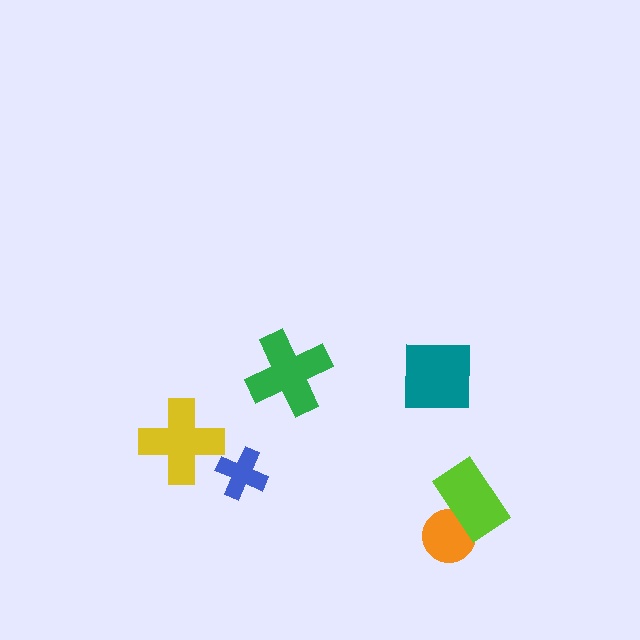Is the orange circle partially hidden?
Yes, it is partially covered by another shape.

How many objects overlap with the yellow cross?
0 objects overlap with the yellow cross.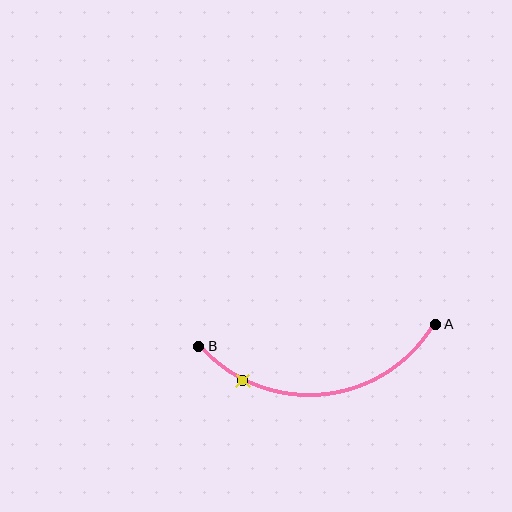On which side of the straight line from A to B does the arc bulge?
The arc bulges below the straight line connecting A and B.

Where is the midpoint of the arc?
The arc midpoint is the point on the curve farthest from the straight line joining A and B. It sits below that line.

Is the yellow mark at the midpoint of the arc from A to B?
No. The yellow mark lies on the arc but is closer to endpoint B. The arc midpoint would be at the point on the curve equidistant along the arc from both A and B.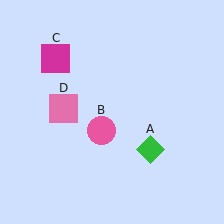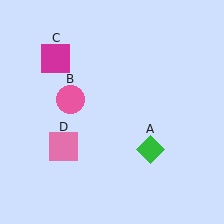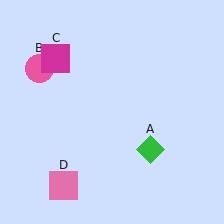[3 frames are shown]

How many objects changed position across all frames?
2 objects changed position: pink circle (object B), pink square (object D).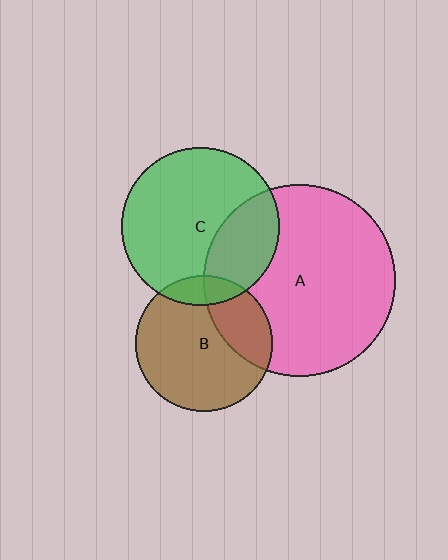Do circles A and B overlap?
Yes.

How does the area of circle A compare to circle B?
Approximately 2.0 times.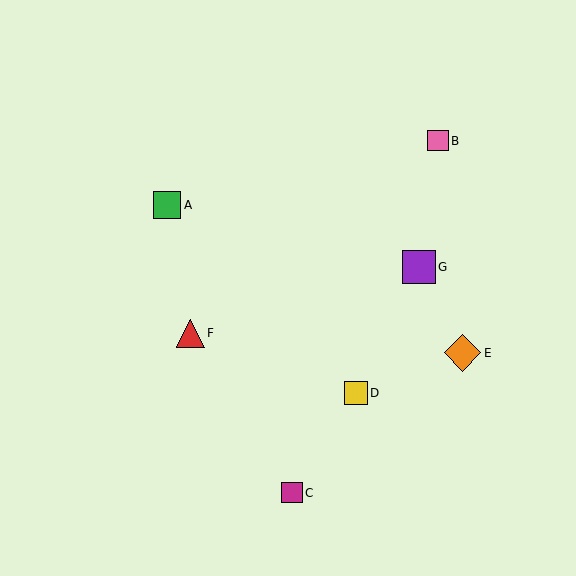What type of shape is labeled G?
Shape G is a purple square.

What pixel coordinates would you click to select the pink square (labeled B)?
Click at (438, 141) to select the pink square B.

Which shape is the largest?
The orange diamond (labeled E) is the largest.